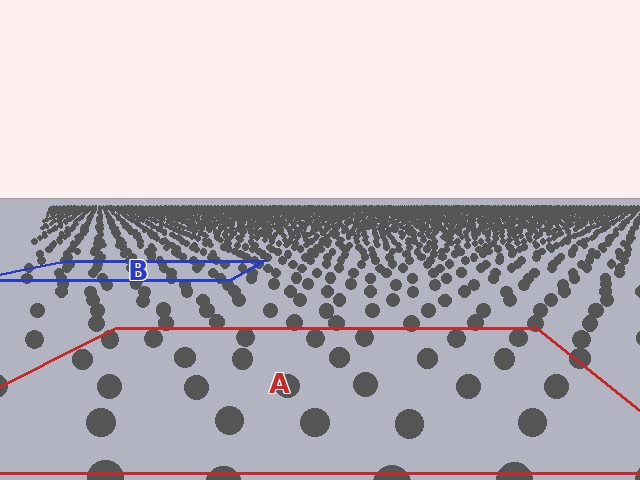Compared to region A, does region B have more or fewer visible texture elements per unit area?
Region B has more texture elements per unit area — they are packed more densely because it is farther away.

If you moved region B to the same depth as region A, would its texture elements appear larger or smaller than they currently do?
They would appear larger. At a closer depth, the same texture elements are projected at a bigger on-screen size.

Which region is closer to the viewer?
Region A is closer. The texture elements there are larger and more spread out.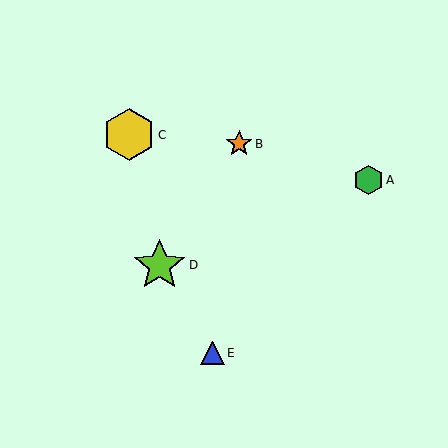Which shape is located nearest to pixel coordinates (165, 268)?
The lime star (labeled D) at (159, 265) is nearest to that location.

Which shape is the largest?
The lime star (labeled D) is the largest.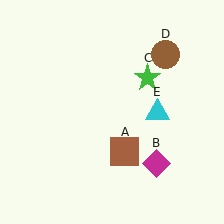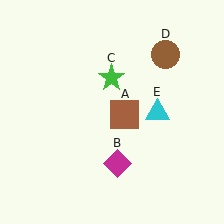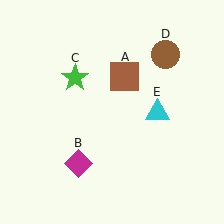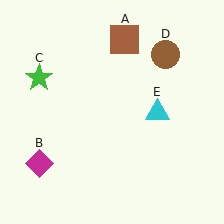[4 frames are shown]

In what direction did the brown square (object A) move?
The brown square (object A) moved up.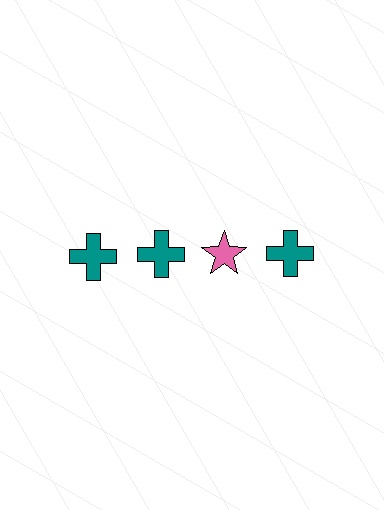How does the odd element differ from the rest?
It differs in both color (pink instead of teal) and shape (star instead of cross).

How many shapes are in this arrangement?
There are 4 shapes arranged in a grid pattern.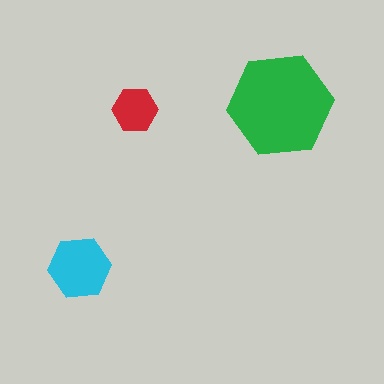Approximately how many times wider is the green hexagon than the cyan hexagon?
About 1.5 times wider.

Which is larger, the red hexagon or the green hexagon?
The green one.